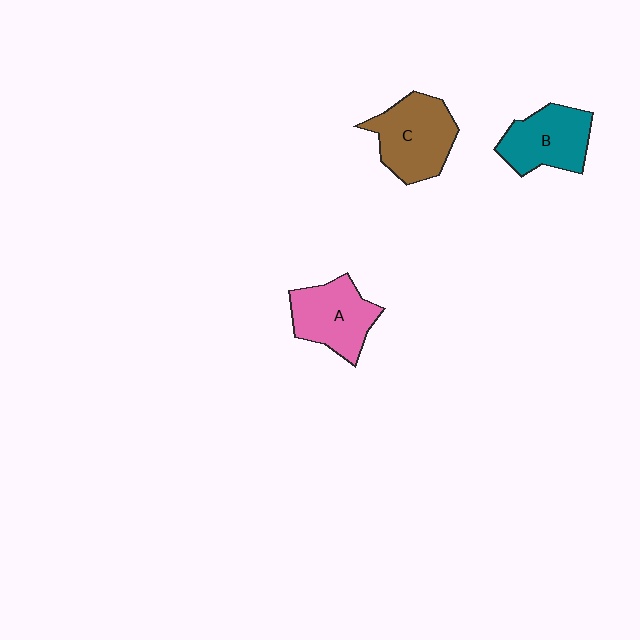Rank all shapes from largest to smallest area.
From largest to smallest: C (brown), A (pink), B (teal).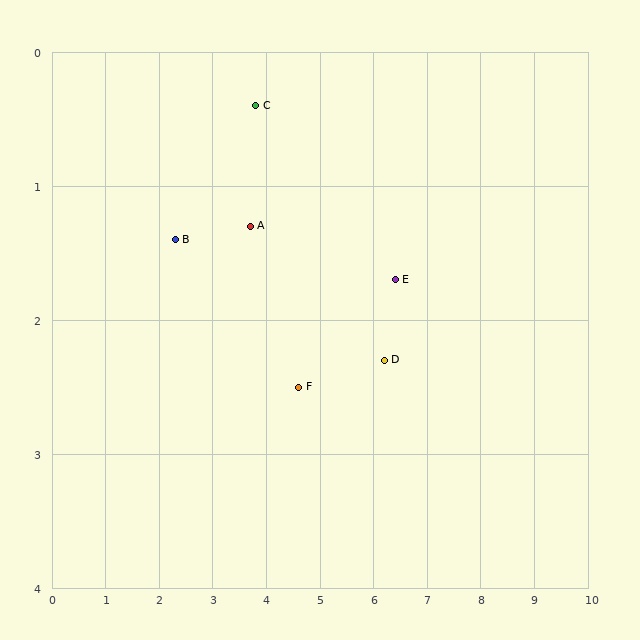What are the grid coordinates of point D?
Point D is at approximately (6.2, 2.3).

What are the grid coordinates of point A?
Point A is at approximately (3.7, 1.3).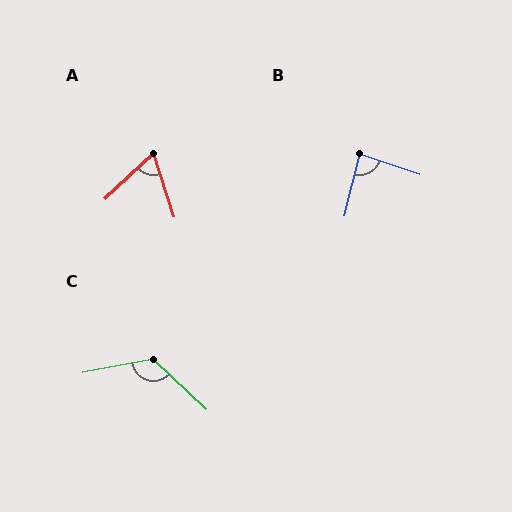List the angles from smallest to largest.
A (65°), B (85°), C (125°).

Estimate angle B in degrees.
Approximately 85 degrees.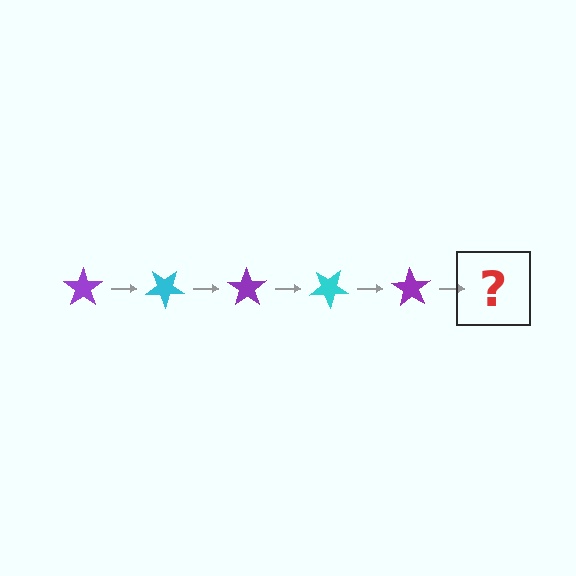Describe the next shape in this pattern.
It should be a cyan star, rotated 175 degrees from the start.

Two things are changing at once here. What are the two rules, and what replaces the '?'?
The two rules are that it rotates 35 degrees each step and the color cycles through purple and cyan. The '?' should be a cyan star, rotated 175 degrees from the start.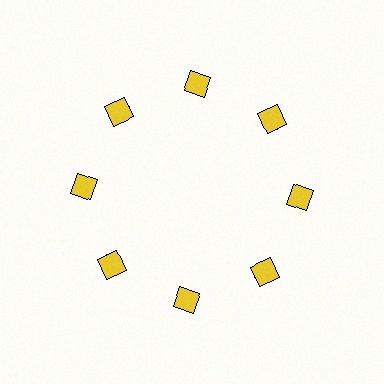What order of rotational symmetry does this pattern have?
This pattern has 8-fold rotational symmetry.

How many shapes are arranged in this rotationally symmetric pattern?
There are 8 shapes, arranged in 8 groups of 1.